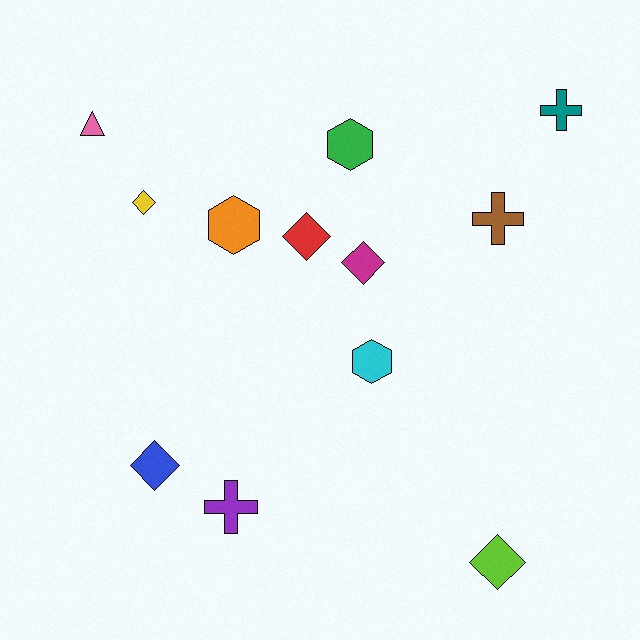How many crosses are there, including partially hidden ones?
There are 3 crosses.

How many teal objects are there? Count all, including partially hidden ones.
There is 1 teal object.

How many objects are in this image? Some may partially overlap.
There are 12 objects.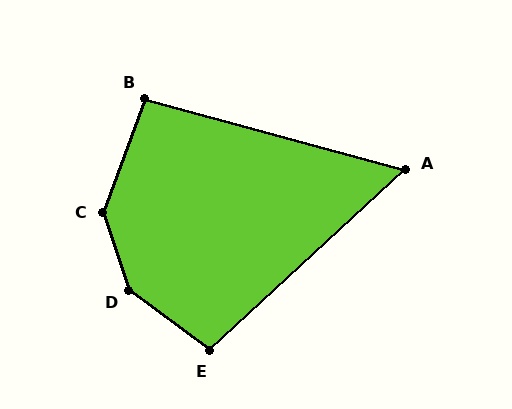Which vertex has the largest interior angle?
D, at approximately 145 degrees.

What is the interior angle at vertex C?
Approximately 141 degrees (obtuse).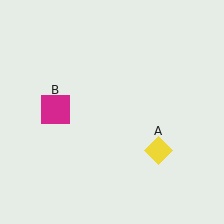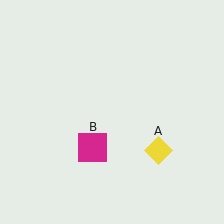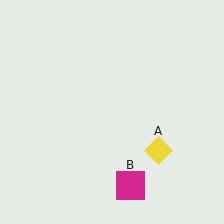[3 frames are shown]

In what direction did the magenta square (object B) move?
The magenta square (object B) moved down and to the right.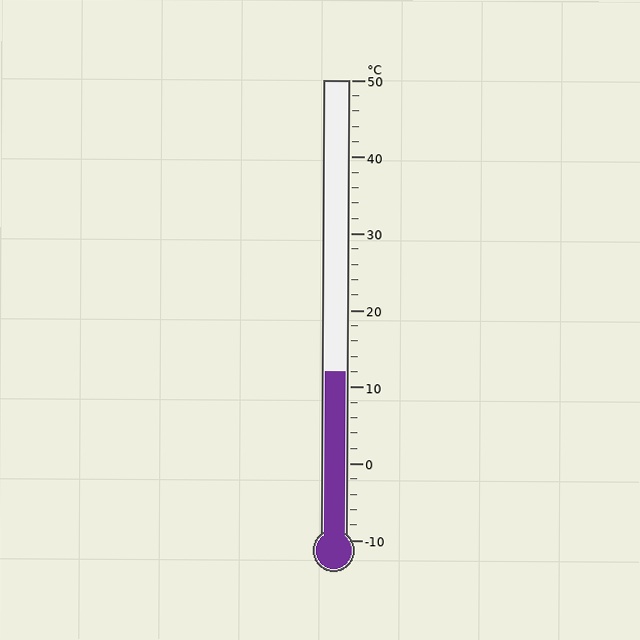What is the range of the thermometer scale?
The thermometer scale ranges from -10°C to 50°C.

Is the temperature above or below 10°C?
The temperature is above 10°C.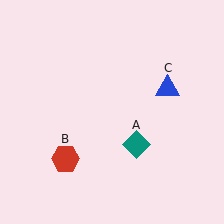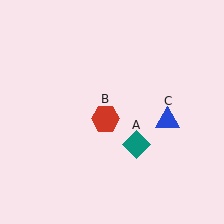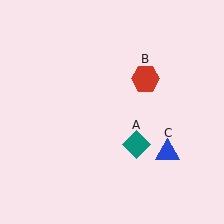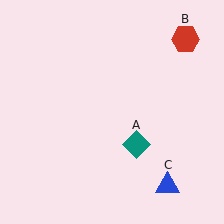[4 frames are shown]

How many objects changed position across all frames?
2 objects changed position: red hexagon (object B), blue triangle (object C).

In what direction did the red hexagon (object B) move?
The red hexagon (object B) moved up and to the right.